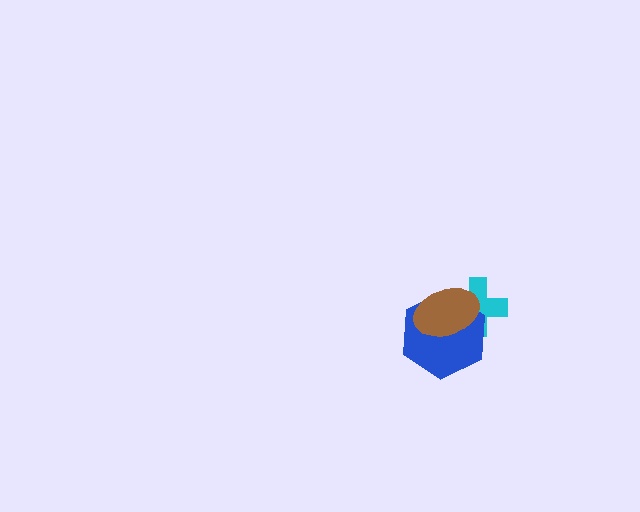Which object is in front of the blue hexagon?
The brown ellipse is in front of the blue hexagon.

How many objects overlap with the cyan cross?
2 objects overlap with the cyan cross.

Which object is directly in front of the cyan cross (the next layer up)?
The blue hexagon is directly in front of the cyan cross.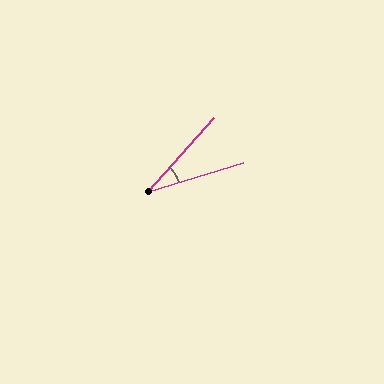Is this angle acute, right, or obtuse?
It is acute.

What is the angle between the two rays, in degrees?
Approximately 32 degrees.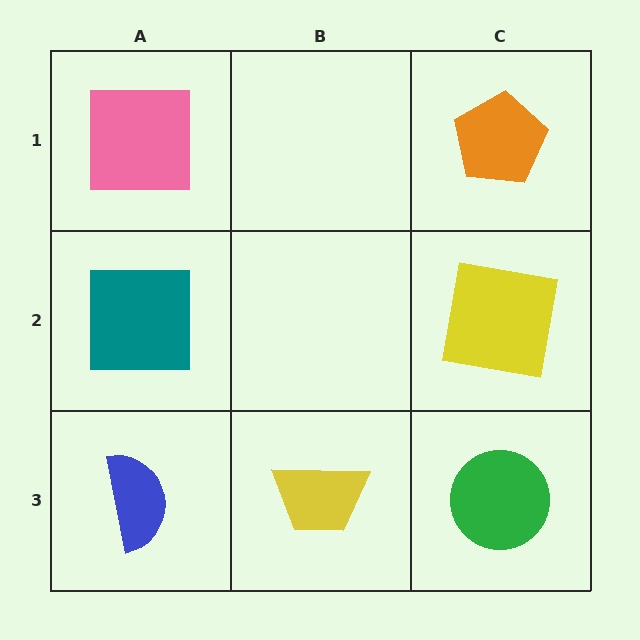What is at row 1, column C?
An orange pentagon.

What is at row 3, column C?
A green circle.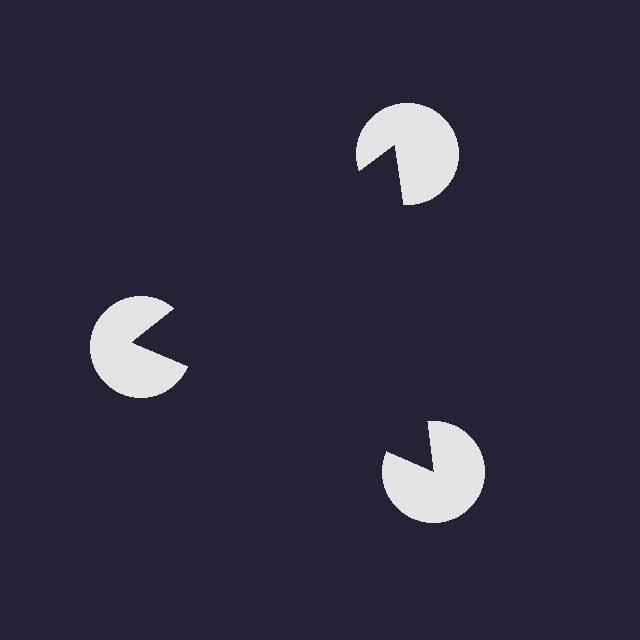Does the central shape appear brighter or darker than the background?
It typically appears slightly darker than the background, even though no actual brightness change is drawn.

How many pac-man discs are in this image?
There are 3 — one at each vertex of the illusory triangle.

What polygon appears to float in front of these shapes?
An illusory triangle — its edges are inferred from the aligned wedge cuts in the pac-man discs, not physically drawn.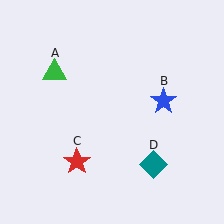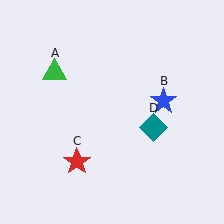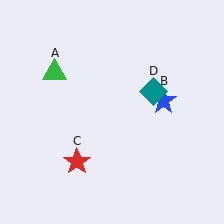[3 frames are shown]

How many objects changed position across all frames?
1 object changed position: teal diamond (object D).